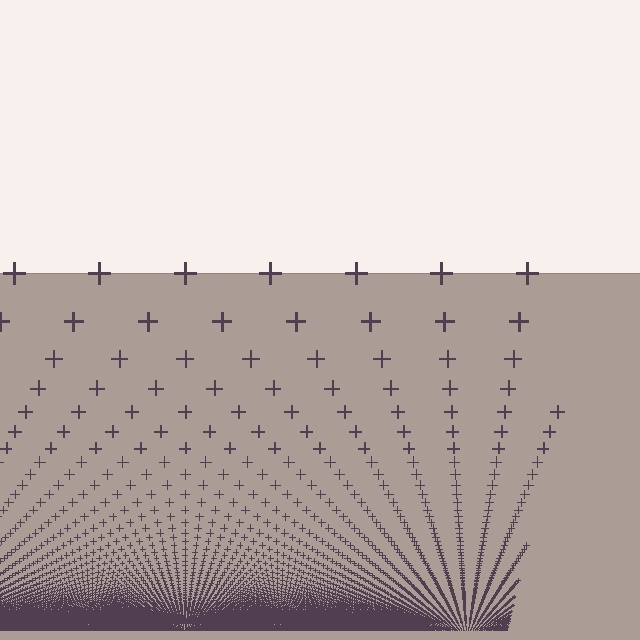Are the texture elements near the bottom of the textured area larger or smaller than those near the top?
Smaller. The gradient is inverted — elements near the bottom are smaller and denser.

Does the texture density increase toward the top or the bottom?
Density increases toward the bottom.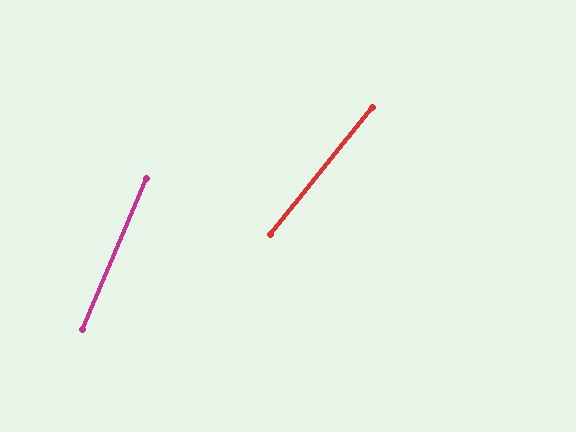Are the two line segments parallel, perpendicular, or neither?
Neither parallel nor perpendicular — they differ by about 16°.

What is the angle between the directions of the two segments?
Approximately 16 degrees.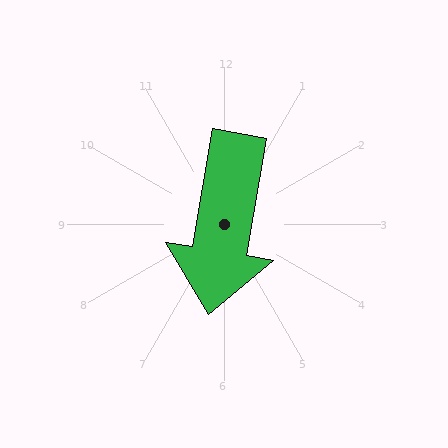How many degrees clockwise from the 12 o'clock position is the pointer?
Approximately 190 degrees.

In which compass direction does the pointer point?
South.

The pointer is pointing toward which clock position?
Roughly 6 o'clock.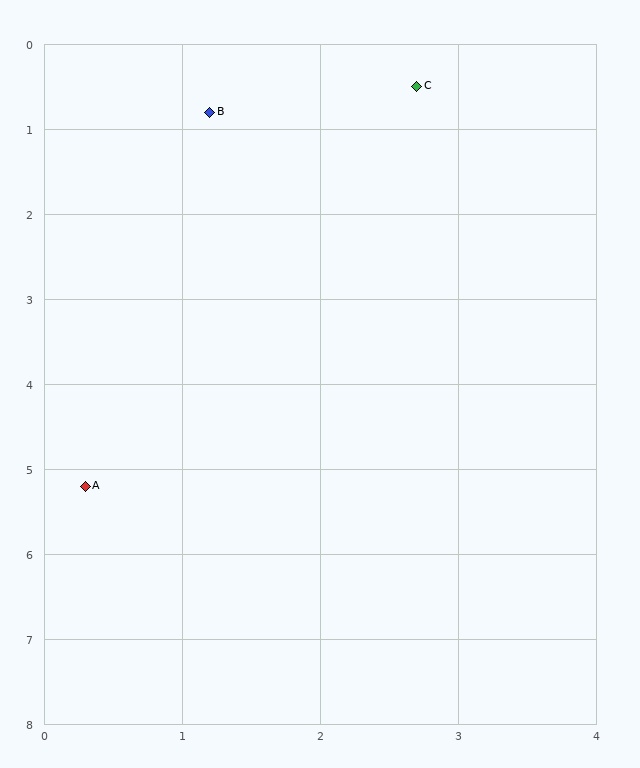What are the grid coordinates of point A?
Point A is at approximately (0.3, 5.2).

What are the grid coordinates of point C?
Point C is at approximately (2.7, 0.5).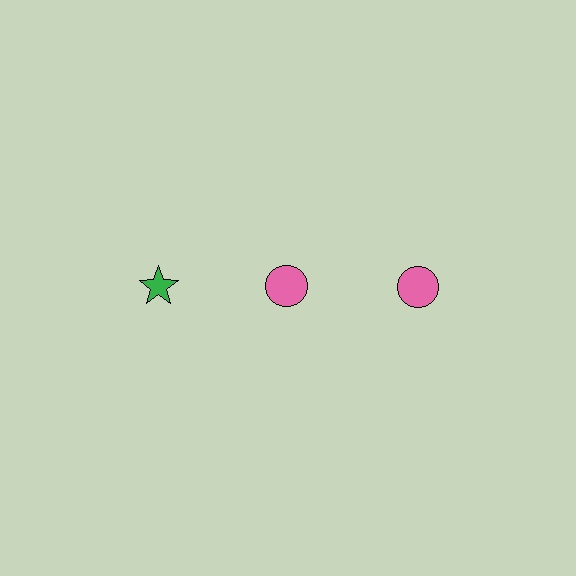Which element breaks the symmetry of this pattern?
The green star in the top row, leftmost column breaks the symmetry. All other shapes are pink circles.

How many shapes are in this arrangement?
There are 3 shapes arranged in a grid pattern.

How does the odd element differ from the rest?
It differs in both color (green instead of pink) and shape (star instead of circle).